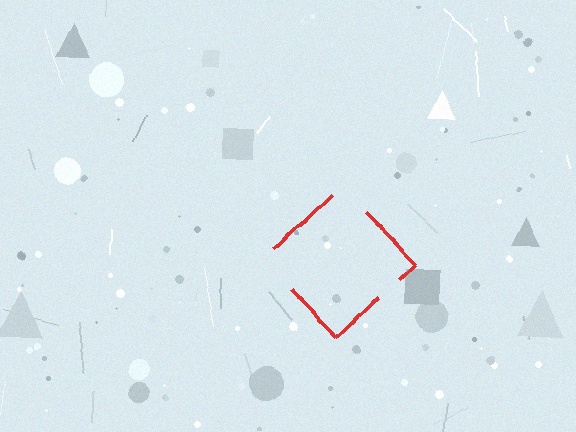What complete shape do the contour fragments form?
The contour fragments form a diamond.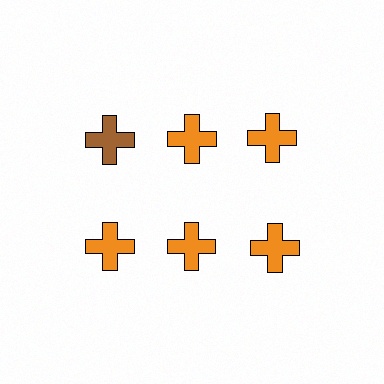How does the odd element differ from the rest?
It has a different color: brown instead of orange.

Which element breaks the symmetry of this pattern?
The brown cross in the top row, leftmost column breaks the symmetry. All other shapes are orange crosses.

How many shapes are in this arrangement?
There are 6 shapes arranged in a grid pattern.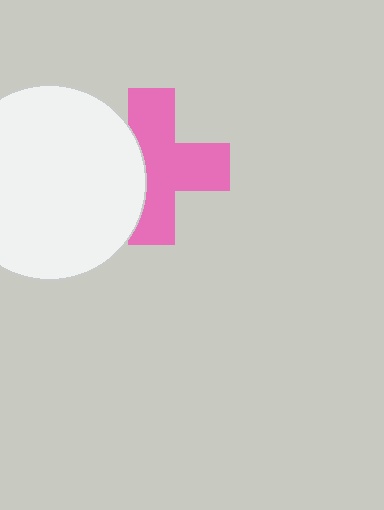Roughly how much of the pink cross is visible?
Most of it is visible (roughly 67%).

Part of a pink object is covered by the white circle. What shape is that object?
It is a cross.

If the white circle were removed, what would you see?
You would see the complete pink cross.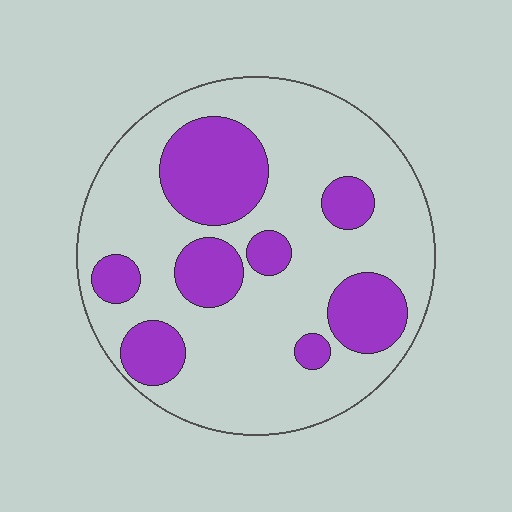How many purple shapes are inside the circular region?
8.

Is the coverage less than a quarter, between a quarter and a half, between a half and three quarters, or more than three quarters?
Between a quarter and a half.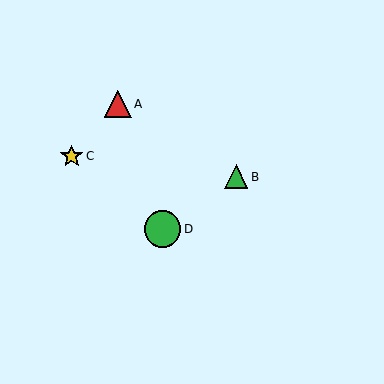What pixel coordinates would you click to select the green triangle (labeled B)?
Click at (236, 177) to select the green triangle B.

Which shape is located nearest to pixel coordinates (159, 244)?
The green circle (labeled D) at (162, 229) is nearest to that location.